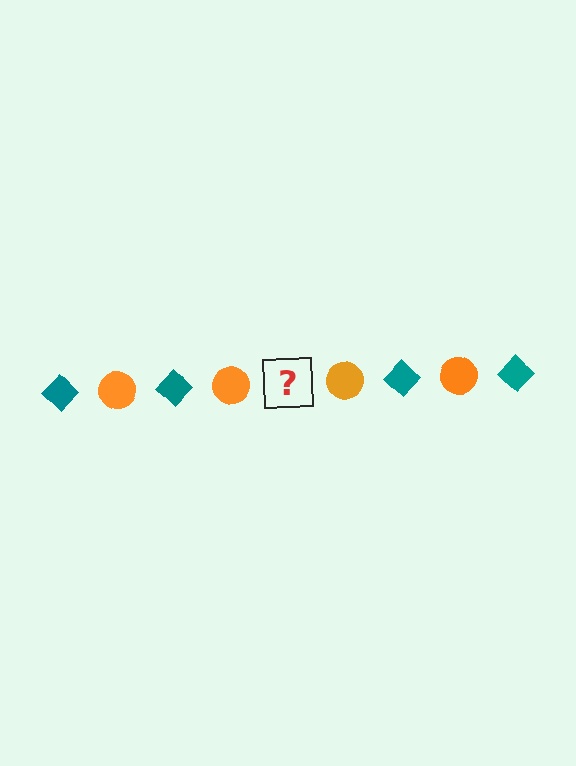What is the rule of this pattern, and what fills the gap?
The rule is that the pattern alternates between teal diamond and orange circle. The gap should be filled with a teal diamond.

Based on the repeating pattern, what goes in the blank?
The blank should be a teal diamond.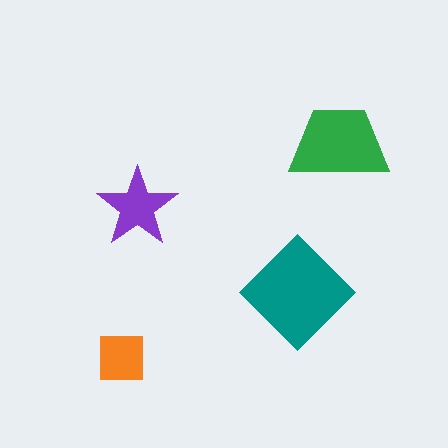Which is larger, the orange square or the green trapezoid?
The green trapezoid.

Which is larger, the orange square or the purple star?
The purple star.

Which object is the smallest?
The orange square.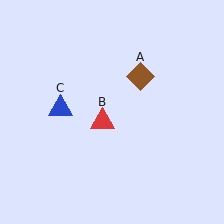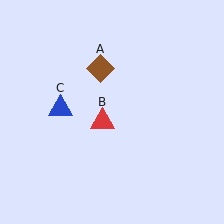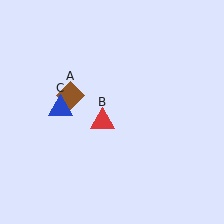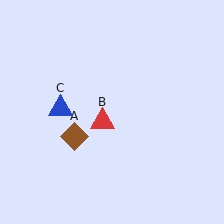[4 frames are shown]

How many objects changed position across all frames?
1 object changed position: brown diamond (object A).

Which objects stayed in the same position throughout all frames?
Red triangle (object B) and blue triangle (object C) remained stationary.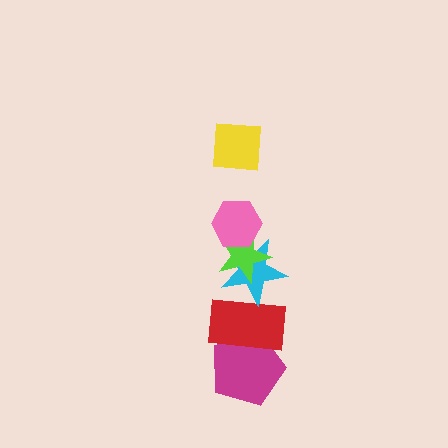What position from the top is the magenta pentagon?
The magenta pentagon is 6th from the top.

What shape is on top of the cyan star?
The lime star is on top of the cyan star.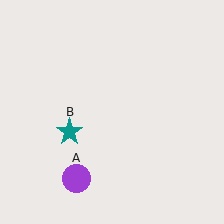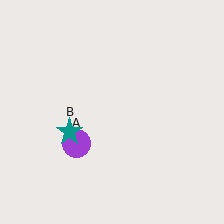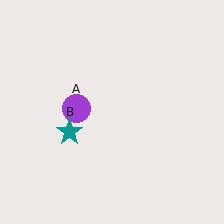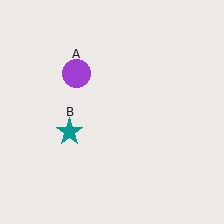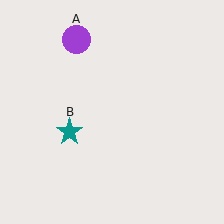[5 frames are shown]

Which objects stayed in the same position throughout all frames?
Teal star (object B) remained stationary.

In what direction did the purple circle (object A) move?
The purple circle (object A) moved up.